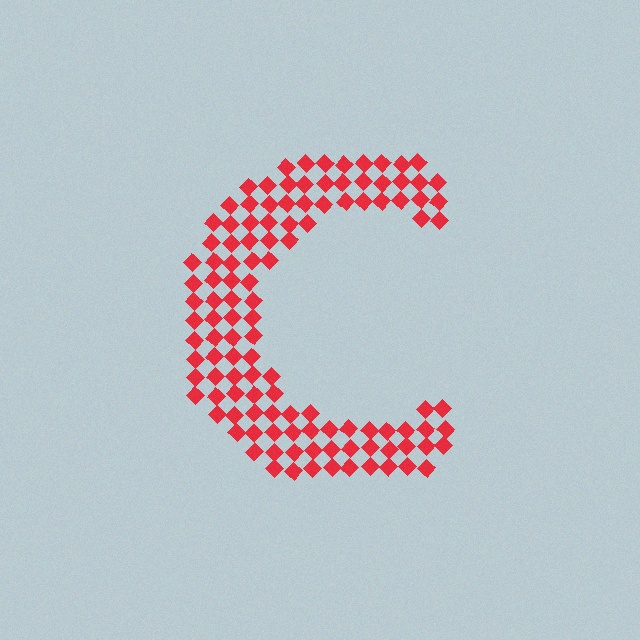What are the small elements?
The small elements are diamonds.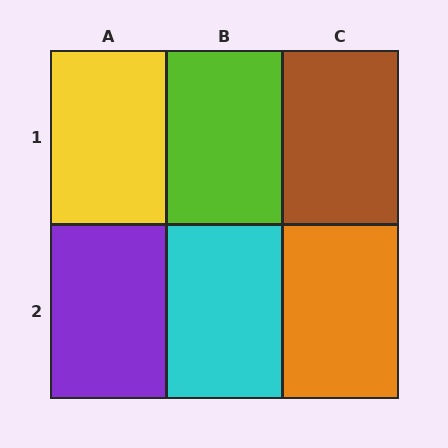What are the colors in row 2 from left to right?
Purple, cyan, orange.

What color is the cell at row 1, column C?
Brown.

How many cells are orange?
1 cell is orange.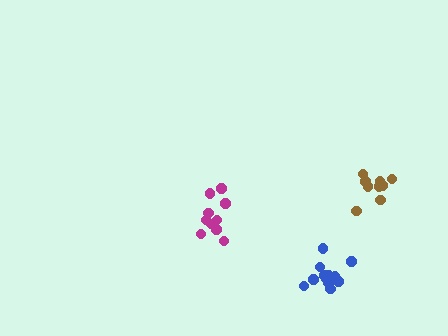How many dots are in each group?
Group 1: 10 dots, Group 2: 12 dots, Group 3: 9 dots (31 total).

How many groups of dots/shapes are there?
There are 3 groups.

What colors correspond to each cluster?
The clusters are colored: magenta, blue, brown.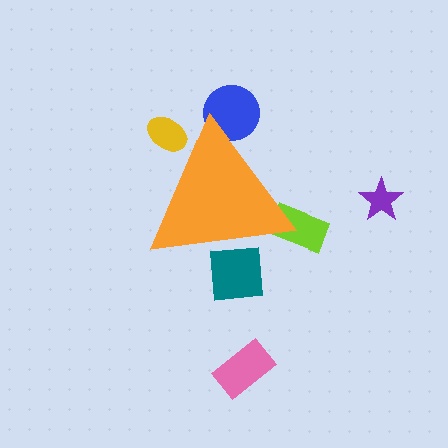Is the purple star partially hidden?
No, the purple star is fully visible.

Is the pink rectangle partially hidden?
No, the pink rectangle is fully visible.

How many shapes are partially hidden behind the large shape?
4 shapes are partially hidden.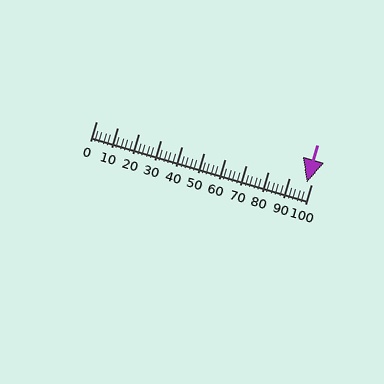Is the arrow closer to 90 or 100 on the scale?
The arrow is closer to 100.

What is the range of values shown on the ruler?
The ruler shows values from 0 to 100.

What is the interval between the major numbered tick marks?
The major tick marks are spaced 10 units apart.